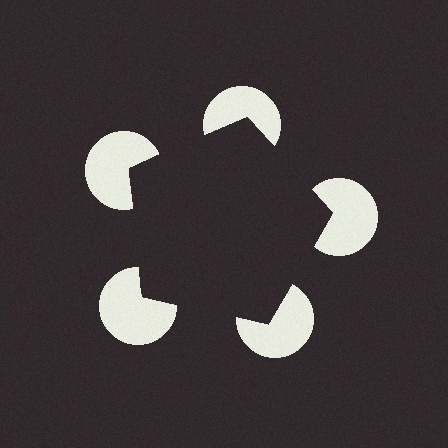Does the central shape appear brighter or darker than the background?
It typically appears slightly darker than the background, even though no actual brightness change is drawn.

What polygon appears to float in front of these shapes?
An illusory pentagon — its edges are inferred from the aligned wedge cuts in the pac-man discs, not physically drawn.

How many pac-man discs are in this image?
There are 5 — one at each vertex of the illusory pentagon.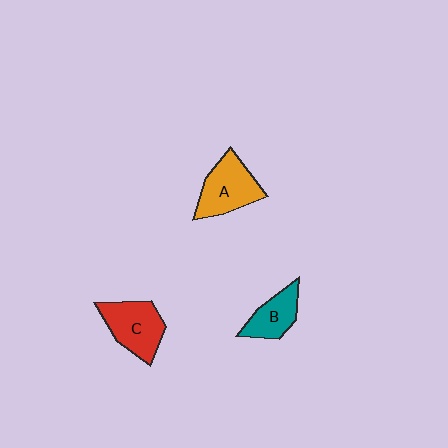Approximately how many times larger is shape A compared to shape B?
Approximately 1.4 times.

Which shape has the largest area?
Shape A (orange).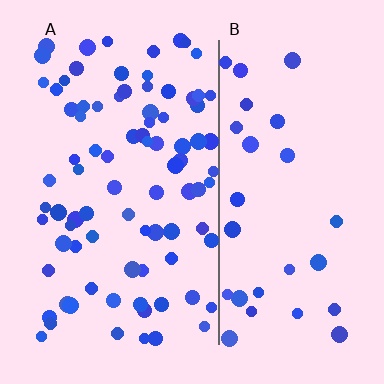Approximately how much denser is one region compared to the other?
Approximately 2.6× — region A over region B.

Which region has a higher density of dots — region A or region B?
A (the left).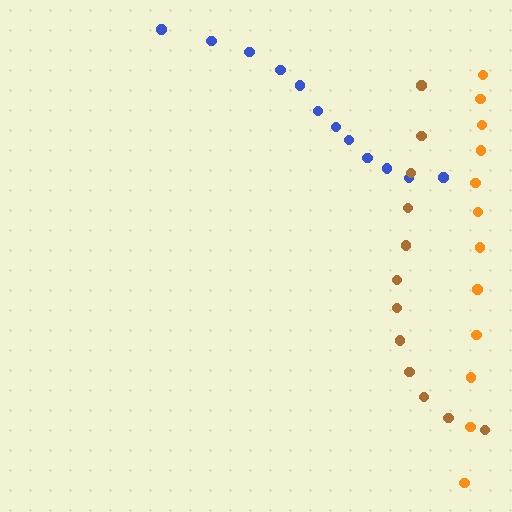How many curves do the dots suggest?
There are 3 distinct paths.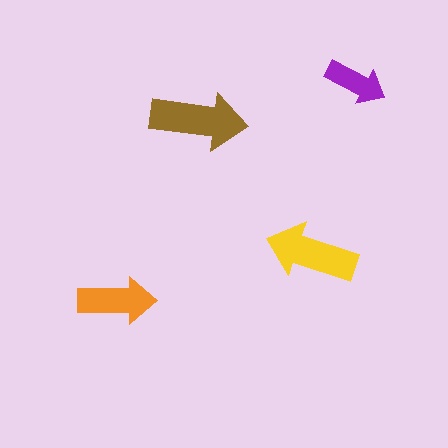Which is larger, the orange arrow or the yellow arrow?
The yellow one.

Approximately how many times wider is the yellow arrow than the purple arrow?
About 1.5 times wider.